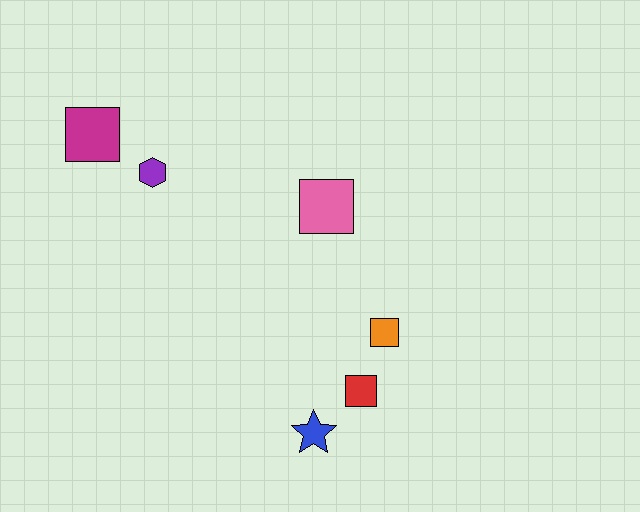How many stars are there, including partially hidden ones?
There is 1 star.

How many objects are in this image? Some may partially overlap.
There are 6 objects.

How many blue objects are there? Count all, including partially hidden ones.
There is 1 blue object.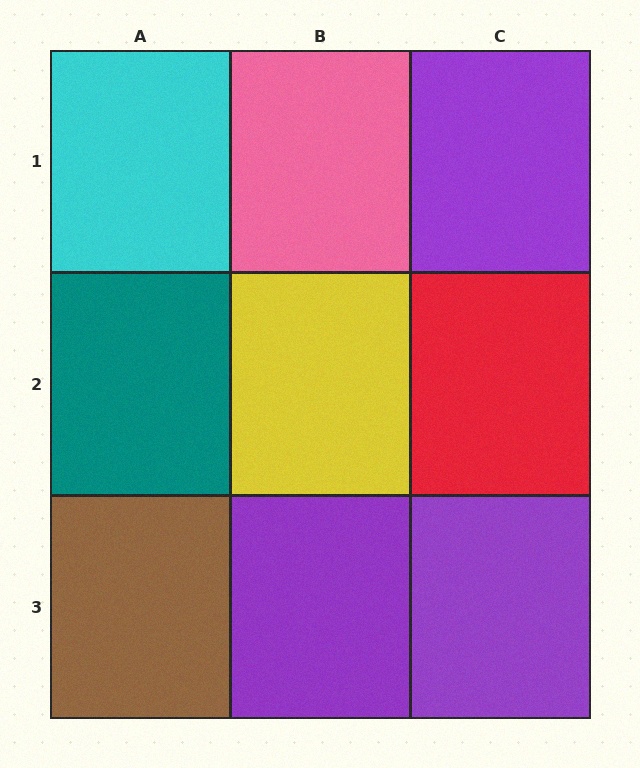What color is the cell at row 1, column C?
Purple.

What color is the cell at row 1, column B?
Pink.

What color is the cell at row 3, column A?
Brown.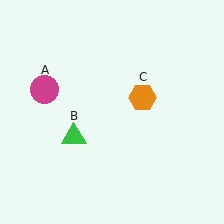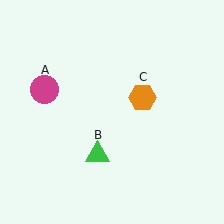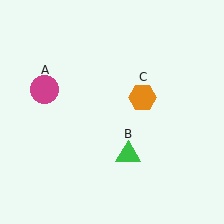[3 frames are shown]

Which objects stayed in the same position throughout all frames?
Magenta circle (object A) and orange hexagon (object C) remained stationary.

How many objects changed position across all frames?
1 object changed position: green triangle (object B).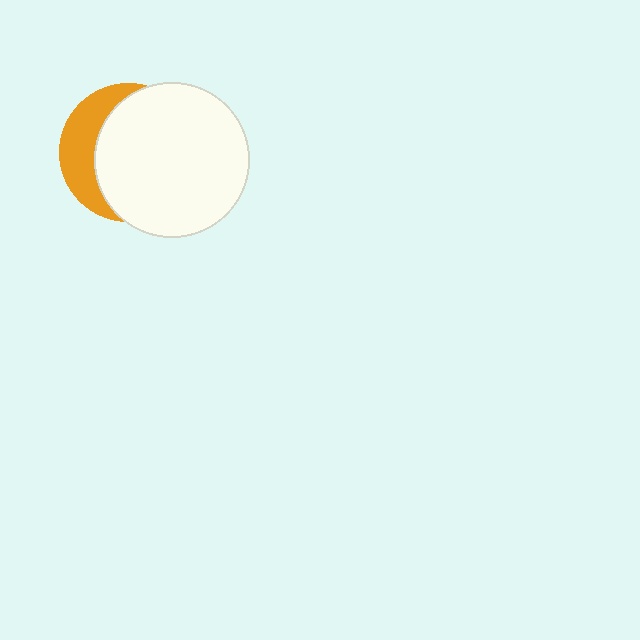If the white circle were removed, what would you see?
You would see the complete orange circle.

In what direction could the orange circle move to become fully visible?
The orange circle could move left. That would shift it out from behind the white circle entirely.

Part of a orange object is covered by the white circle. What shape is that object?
It is a circle.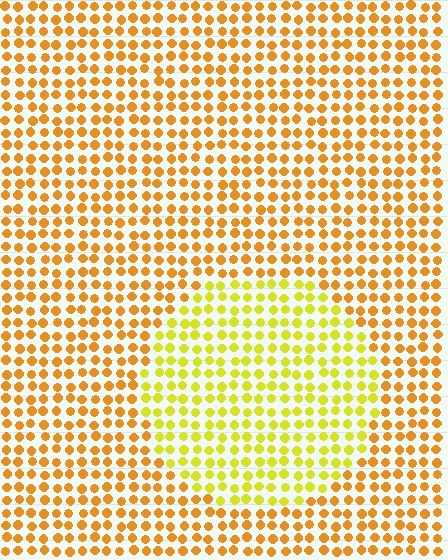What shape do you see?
I see a circle.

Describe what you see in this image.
The image is filled with small orange elements in a uniform arrangement. A circle-shaped region is visible where the elements are tinted to a slightly different hue, forming a subtle color boundary.